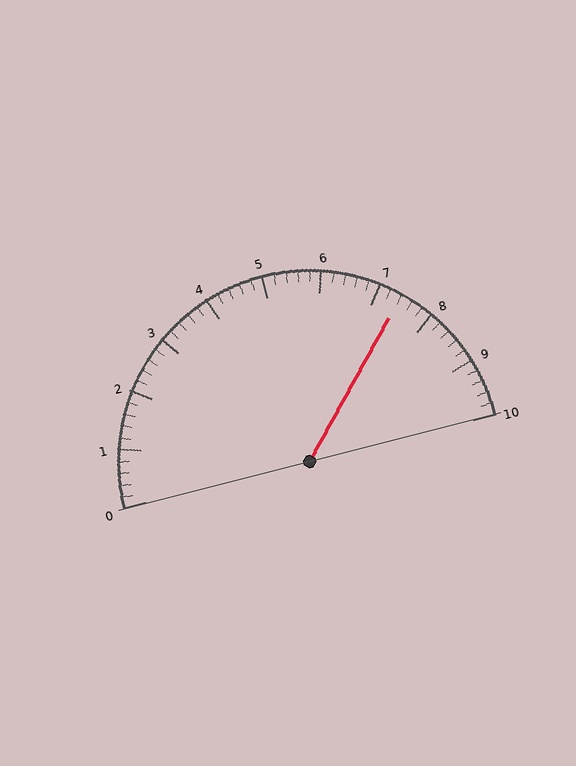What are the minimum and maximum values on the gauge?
The gauge ranges from 0 to 10.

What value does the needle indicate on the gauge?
The needle indicates approximately 7.4.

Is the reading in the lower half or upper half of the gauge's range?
The reading is in the upper half of the range (0 to 10).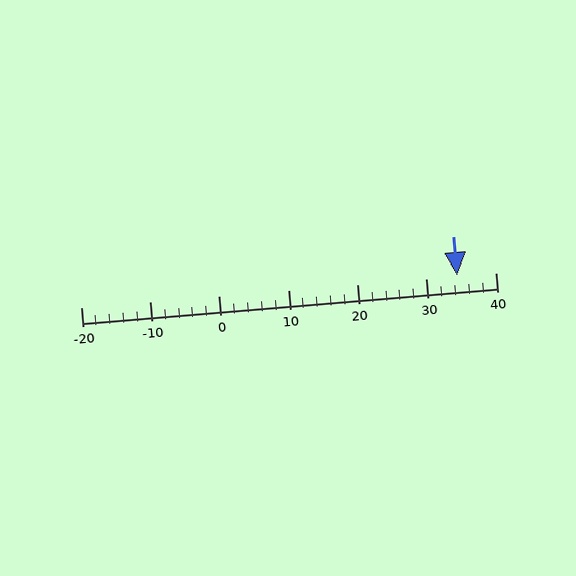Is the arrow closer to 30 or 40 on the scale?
The arrow is closer to 30.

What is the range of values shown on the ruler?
The ruler shows values from -20 to 40.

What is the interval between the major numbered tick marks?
The major tick marks are spaced 10 units apart.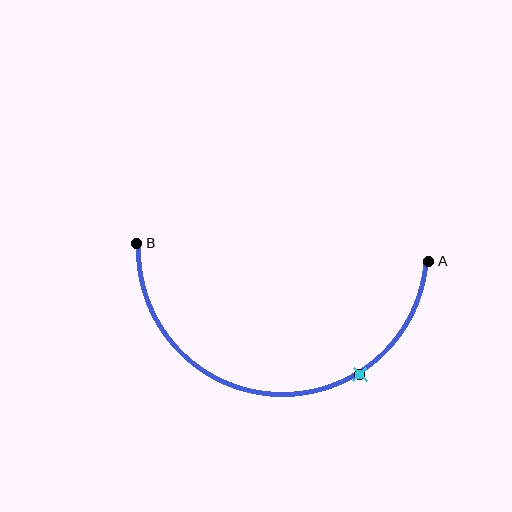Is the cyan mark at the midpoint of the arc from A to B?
No. The cyan mark lies on the arc but is closer to endpoint A. The arc midpoint would be at the point on the curve equidistant along the arc from both A and B.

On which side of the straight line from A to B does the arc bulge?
The arc bulges below the straight line connecting A and B.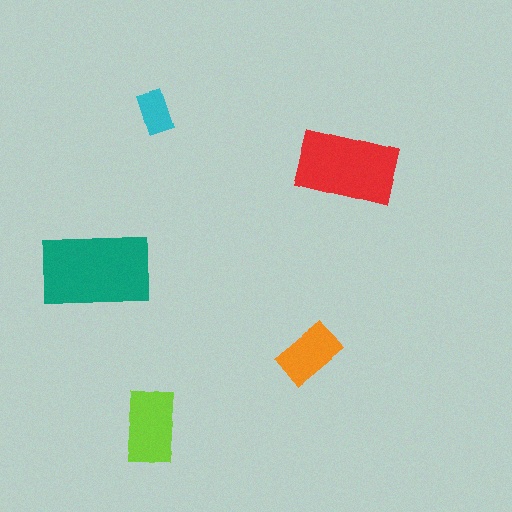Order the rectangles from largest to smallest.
the teal one, the red one, the lime one, the orange one, the cyan one.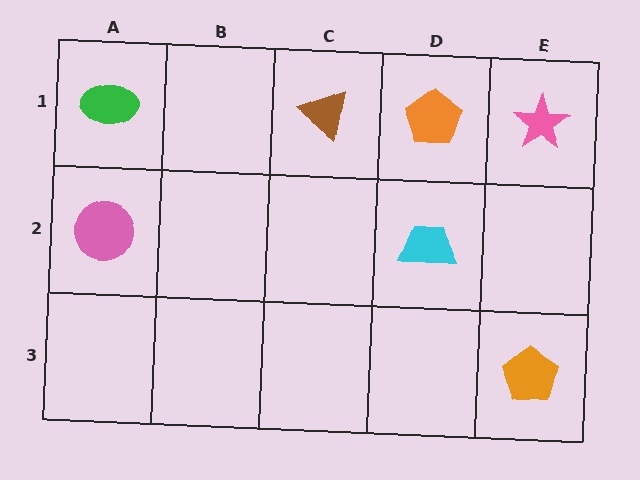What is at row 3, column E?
An orange pentagon.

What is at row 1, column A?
A green ellipse.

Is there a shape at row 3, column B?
No, that cell is empty.